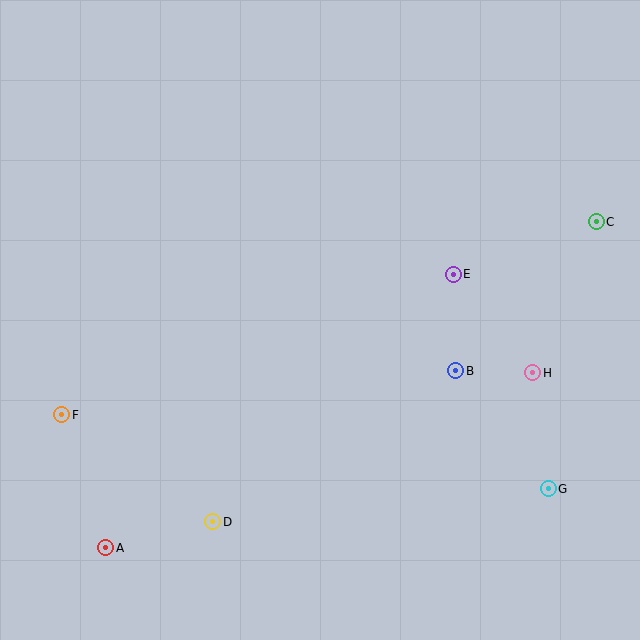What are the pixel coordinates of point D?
Point D is at (213, 522).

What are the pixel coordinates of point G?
Point G is at (548, 489).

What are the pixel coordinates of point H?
Point H is at (533, 373).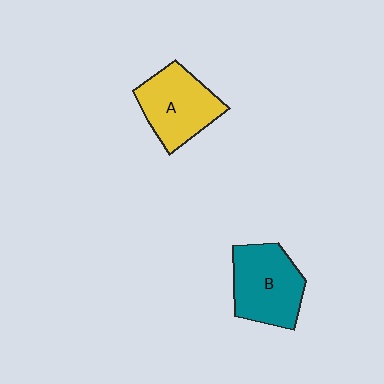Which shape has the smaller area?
Shape A (yellow).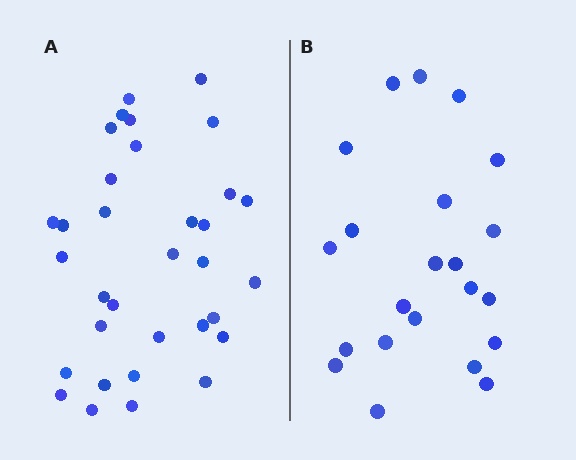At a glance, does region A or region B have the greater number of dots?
Region A (the left region) has more dots.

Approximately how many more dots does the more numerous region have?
Region A has roughly 12 or so more dots than region B.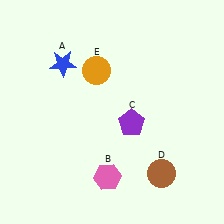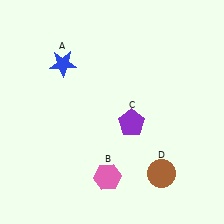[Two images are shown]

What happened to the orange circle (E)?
The orange circle (E) was removed in Image 2. It was in the top-left area of Image 1.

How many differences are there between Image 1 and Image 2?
There is 1 difference between the two images.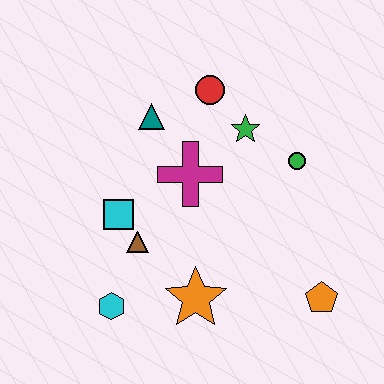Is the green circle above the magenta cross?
Yes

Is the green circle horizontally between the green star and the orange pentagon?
Yes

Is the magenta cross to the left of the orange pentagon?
Yes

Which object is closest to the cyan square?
The brown triangle is closest to the cyan square.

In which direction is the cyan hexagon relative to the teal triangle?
The cyan hexagon is below the teal triangle.